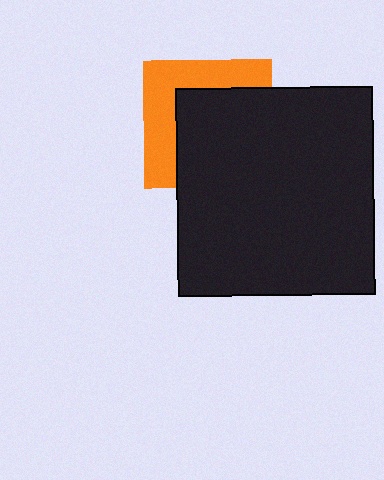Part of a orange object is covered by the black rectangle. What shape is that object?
It is a square.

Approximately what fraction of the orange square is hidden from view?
Roughly 59% of the orange square is hidden behind the black rectangle.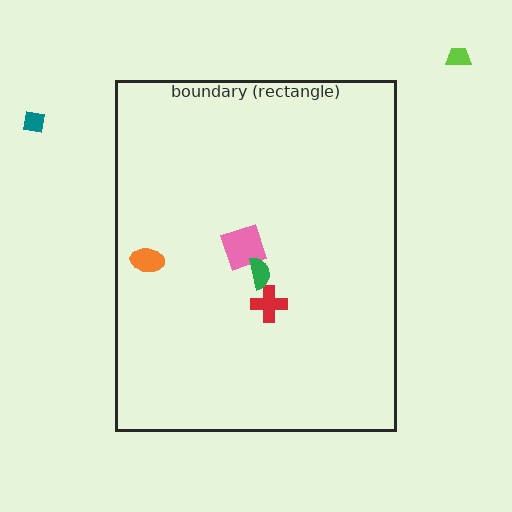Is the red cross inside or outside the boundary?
Inside.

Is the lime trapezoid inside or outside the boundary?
Outside.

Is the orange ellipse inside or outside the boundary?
Inside.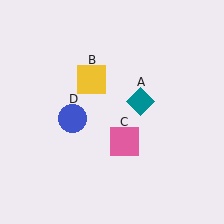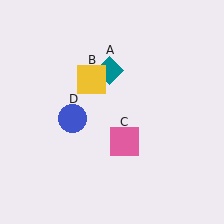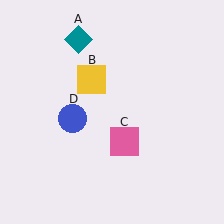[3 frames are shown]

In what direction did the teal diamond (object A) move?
The teal diamond (object A) moved up and to the left.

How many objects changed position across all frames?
1 object changed position: teal diamond (object A).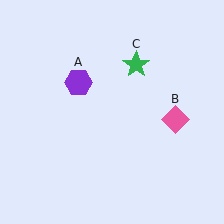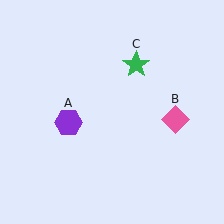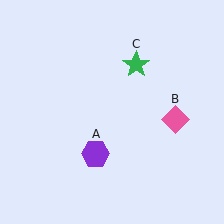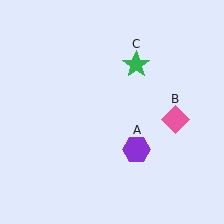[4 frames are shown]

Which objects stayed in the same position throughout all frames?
Pink diamond (object B) and green star (object C) remained stationary.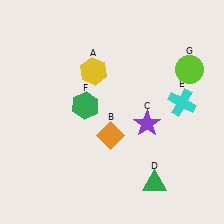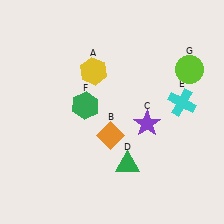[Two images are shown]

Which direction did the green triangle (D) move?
The green triangle (D) moved left.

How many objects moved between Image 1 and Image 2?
1 object moved between the two images.